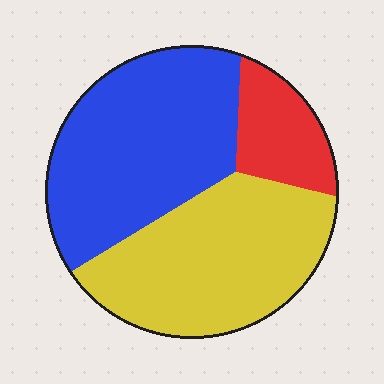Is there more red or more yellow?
Yellow.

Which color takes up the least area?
Red, at roughly 15%.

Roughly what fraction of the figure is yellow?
Yellow covers around 40% of the figure.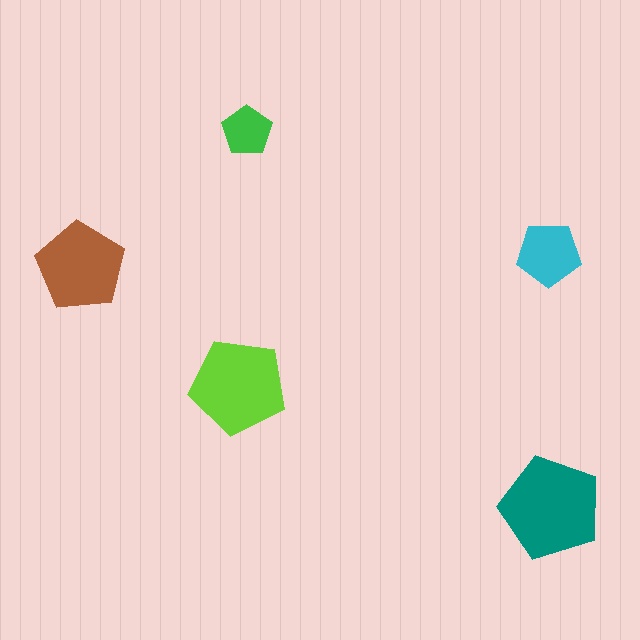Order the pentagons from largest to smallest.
the teal one, the lime one, the brown one, the cyan one, the green one.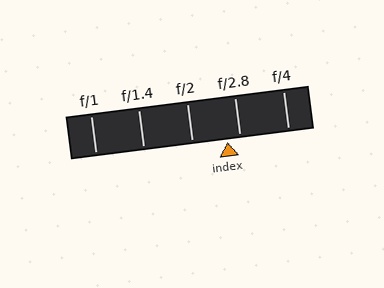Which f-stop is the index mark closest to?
The index mark is closest to f/2.8.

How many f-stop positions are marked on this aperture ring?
There are 5 f-stop positions marked.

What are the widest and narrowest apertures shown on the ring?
The widest aperture shown is f/1 and the narrowest is f/4.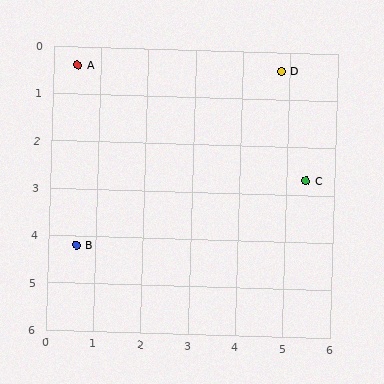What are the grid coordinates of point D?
Point D is at approximately (4.8, 0.4).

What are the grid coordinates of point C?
Point C is at approximately (5.4, 2.7).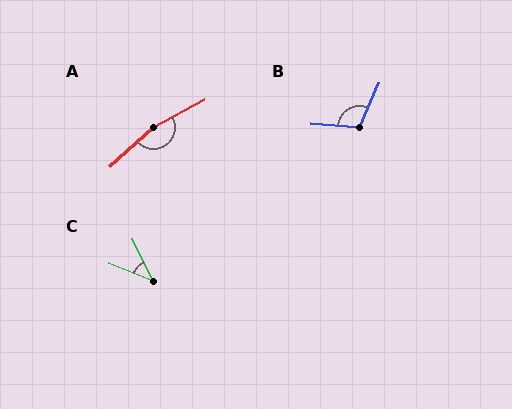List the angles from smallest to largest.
C (42°), B (110°), A (166°).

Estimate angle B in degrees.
Approximately 110 degrees.